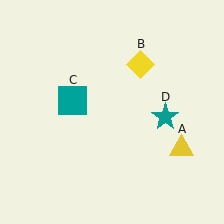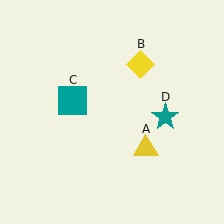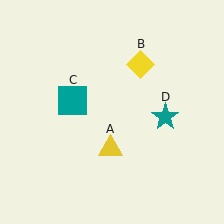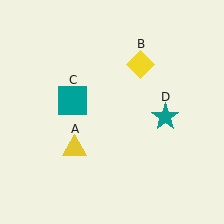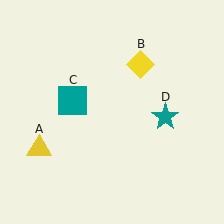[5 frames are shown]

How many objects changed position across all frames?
1 object changed position: yellow triangle (object A).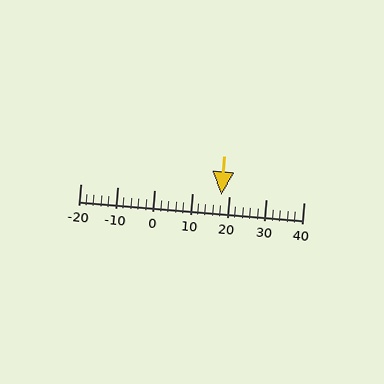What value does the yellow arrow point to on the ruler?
The yellow arrow points to approximately 18.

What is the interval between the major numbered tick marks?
The major tick marks are spaced 10 units apart.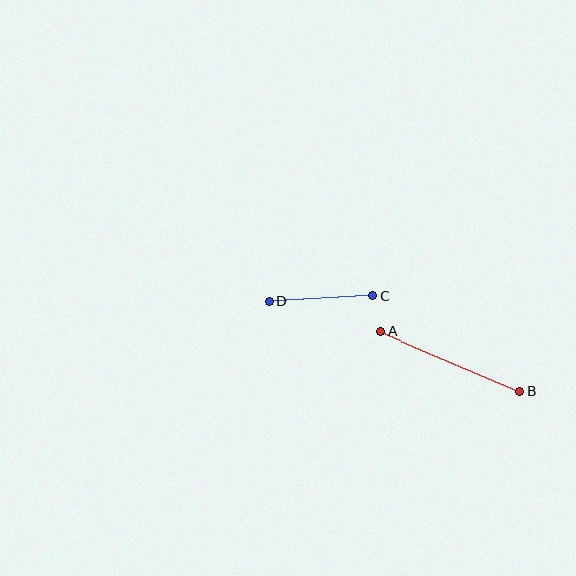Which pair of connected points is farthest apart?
Points A and B are farthest apart.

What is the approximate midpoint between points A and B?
The midpoint is at approximately (450, 361) pixels.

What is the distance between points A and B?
The distance is approximately 151 pixels.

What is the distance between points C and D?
The distance is approximately 104 pixels.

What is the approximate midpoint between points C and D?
The midpoint is at approximately (321, 299) pixels.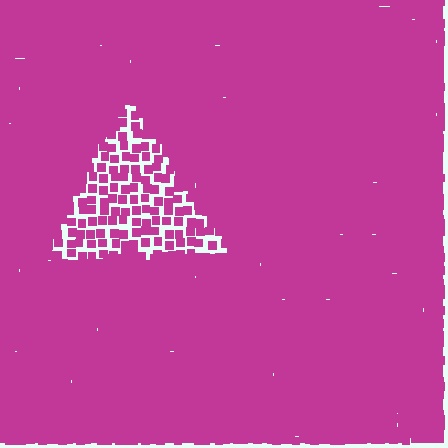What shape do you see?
I see a triangle.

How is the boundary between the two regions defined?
The boundary is defined by a change in element density (approximately 2.8x ratio). All elements are the same color, size, and shape.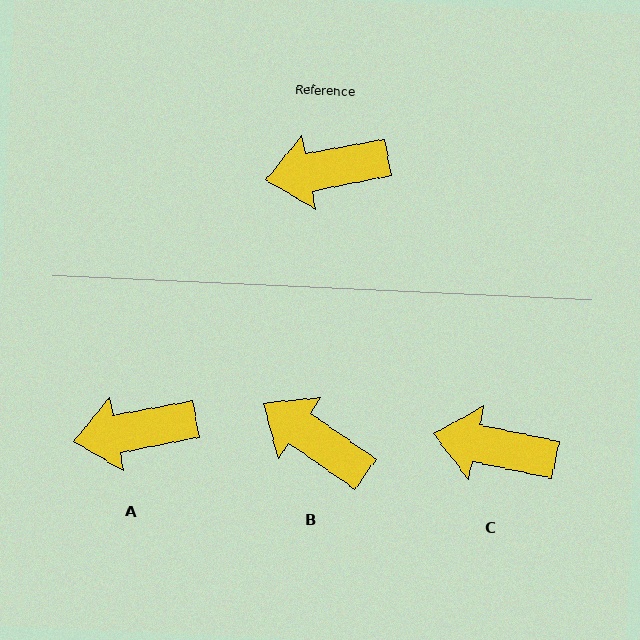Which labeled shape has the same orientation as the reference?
A.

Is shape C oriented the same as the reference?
No, it is off by about 23 degrees.